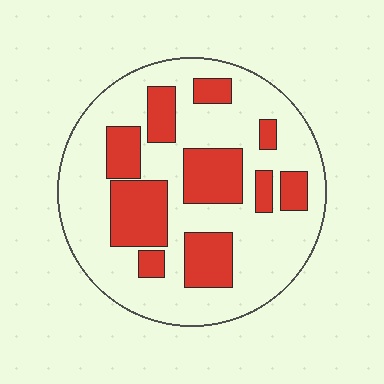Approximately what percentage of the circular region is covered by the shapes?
Approximately 30%.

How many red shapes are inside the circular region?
10.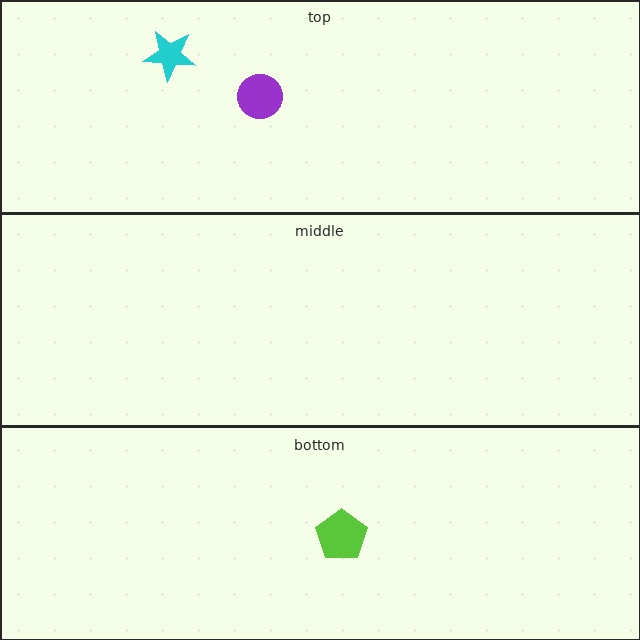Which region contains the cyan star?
The top region.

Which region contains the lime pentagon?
The bottom region.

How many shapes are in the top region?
2.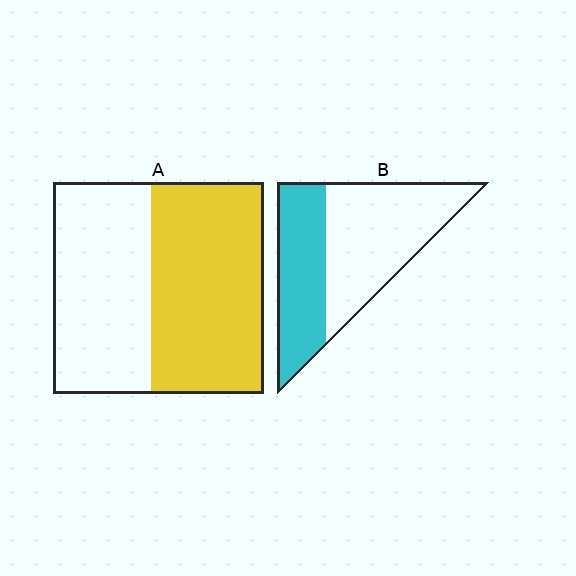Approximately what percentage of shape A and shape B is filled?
A is approximately 55% and B is approximately 40%.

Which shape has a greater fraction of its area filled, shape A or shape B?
Shape A.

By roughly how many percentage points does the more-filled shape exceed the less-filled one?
By roughly 15 percentage points (A over B).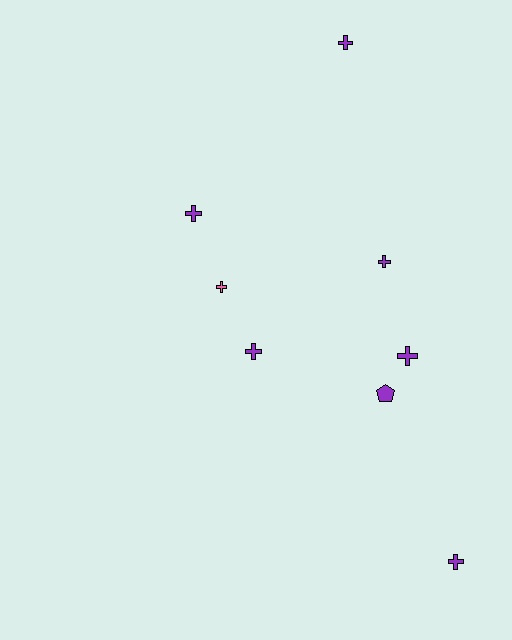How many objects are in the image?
There are 8 objects.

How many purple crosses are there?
There are 6 purple crosses.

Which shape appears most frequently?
Cross, with 7 objects.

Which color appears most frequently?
Purple, with 7 objects.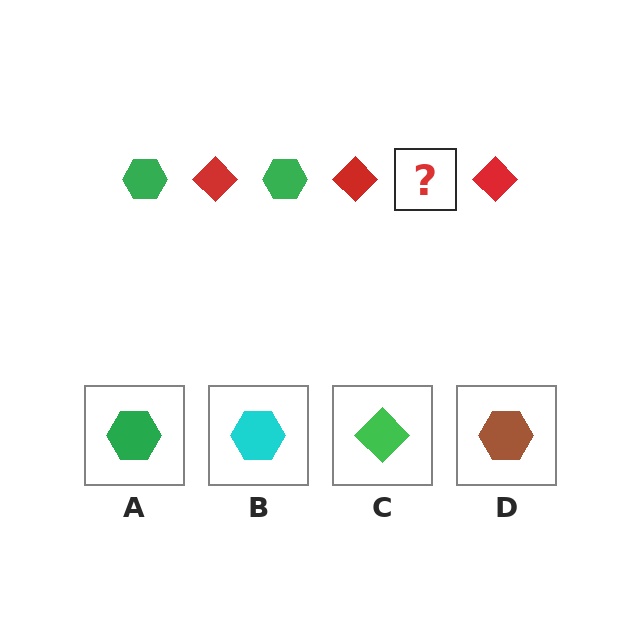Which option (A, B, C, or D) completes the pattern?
A.